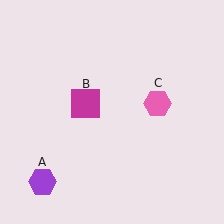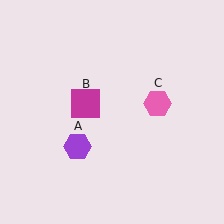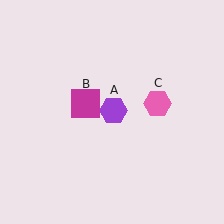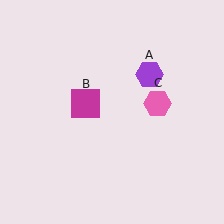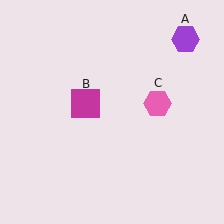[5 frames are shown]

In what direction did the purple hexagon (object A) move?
The purple hexagon (object A) moved up and to the right.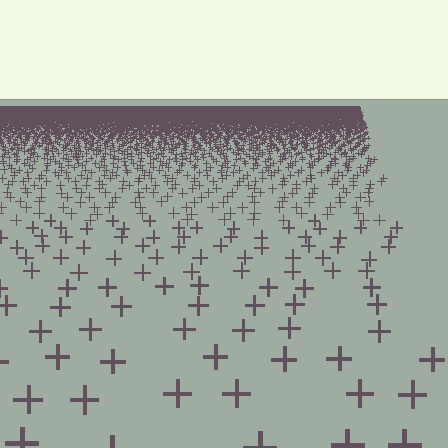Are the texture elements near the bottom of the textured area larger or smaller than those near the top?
Larger. Near the bottom, elements are closer to the viewer and appear at a bigger on-screen size.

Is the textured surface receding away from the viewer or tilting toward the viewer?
The surface is receding away from the viewer. Texture elements get smaller and denser toward the top.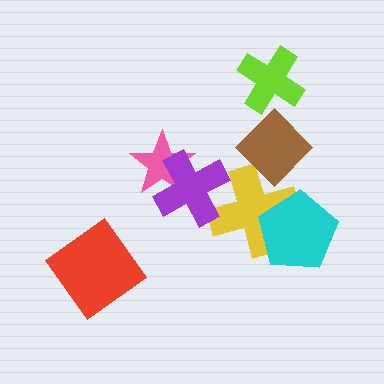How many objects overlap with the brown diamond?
1 object overlaps with the brown diamond.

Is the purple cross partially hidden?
No, no other shape covers it.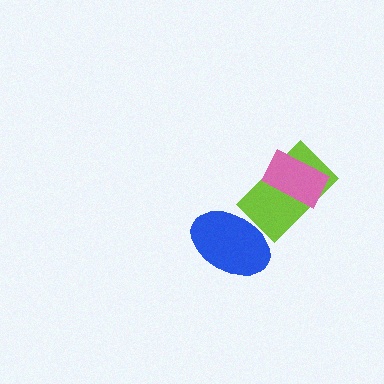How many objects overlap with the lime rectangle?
2 objects overlap with the lime rectangle.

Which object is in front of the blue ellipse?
The lime rectangle is in front of the blue ellipse.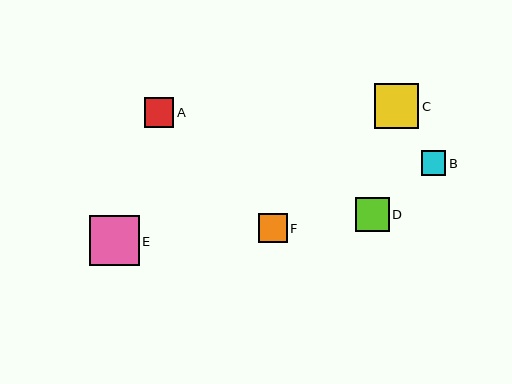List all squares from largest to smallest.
From largest to smallest: E, C, D, A, F, B.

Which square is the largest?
Square E is the largest with a size of approximately 49 pixels.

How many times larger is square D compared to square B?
Square D is approximately 1.3 times the size of square B.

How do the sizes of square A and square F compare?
Square A and square F are approximately the same size.